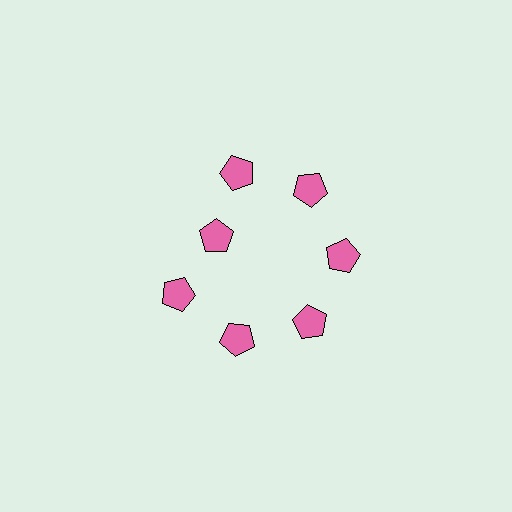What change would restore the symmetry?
The symmetry would be restored by moving it outward, back onto the ring so that all 7 pentagons sit at equal angles and equal distance from the center.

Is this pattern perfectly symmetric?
No. The 7 pink pentagons are arranged in a ring, but one element near the 10 o'clock position is pulled inward toward the center, breaking the 7-fold rotational symmetry.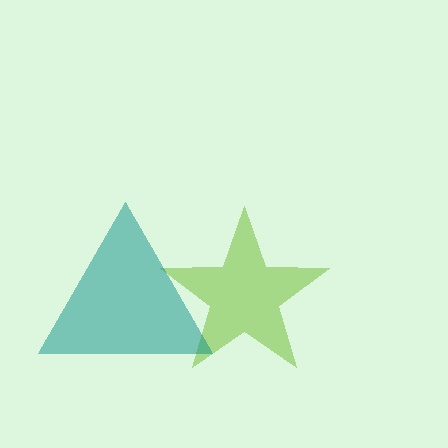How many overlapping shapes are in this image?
There are 2 overlapping shapes in the image.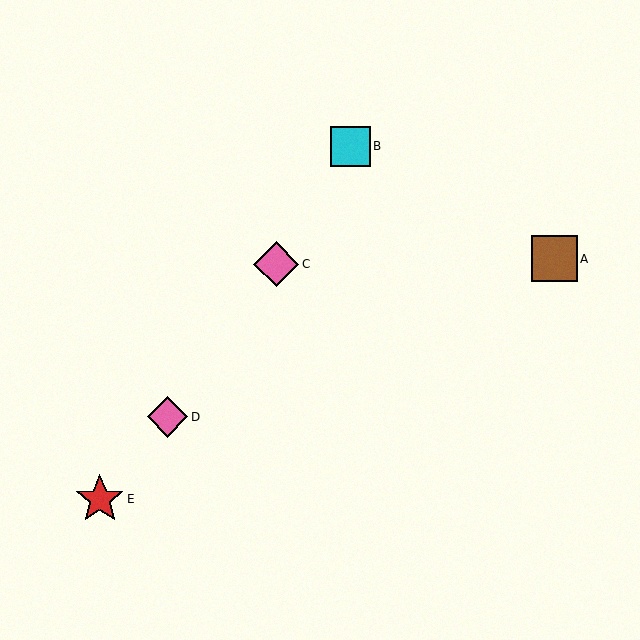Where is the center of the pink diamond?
The center of the pink diamond is at (168, 417).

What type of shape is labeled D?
Shape D is a pink diamond.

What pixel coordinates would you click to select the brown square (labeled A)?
Click at (554, 259) to select the brown square A.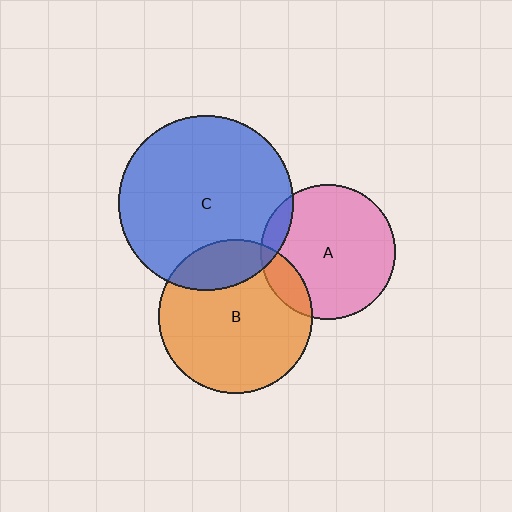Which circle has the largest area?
Circle C (blue).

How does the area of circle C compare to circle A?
Approximately 1.7 times.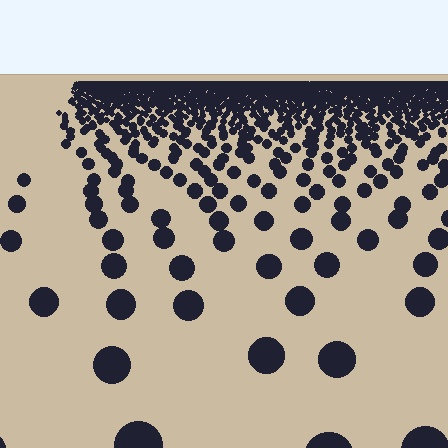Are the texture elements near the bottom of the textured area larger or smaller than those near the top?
Larger. Near the bottom, elements are closer to the viewer and appear at a bigger on-screen size.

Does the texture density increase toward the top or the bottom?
Density increases toward the top.